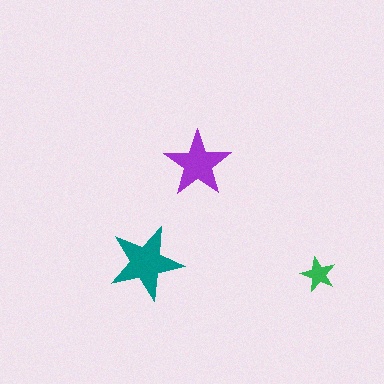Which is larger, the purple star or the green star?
The purple one.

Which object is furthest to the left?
The teal star is leftmost.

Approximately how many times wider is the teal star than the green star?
About 2 times wider.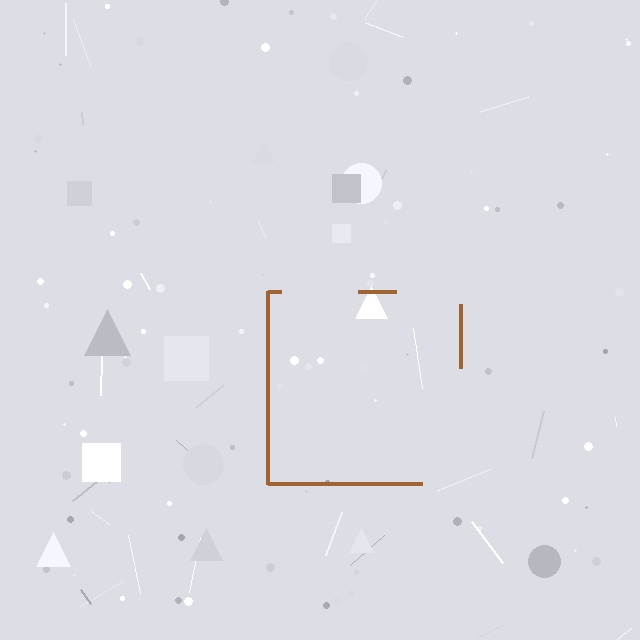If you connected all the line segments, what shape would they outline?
They would outline a square.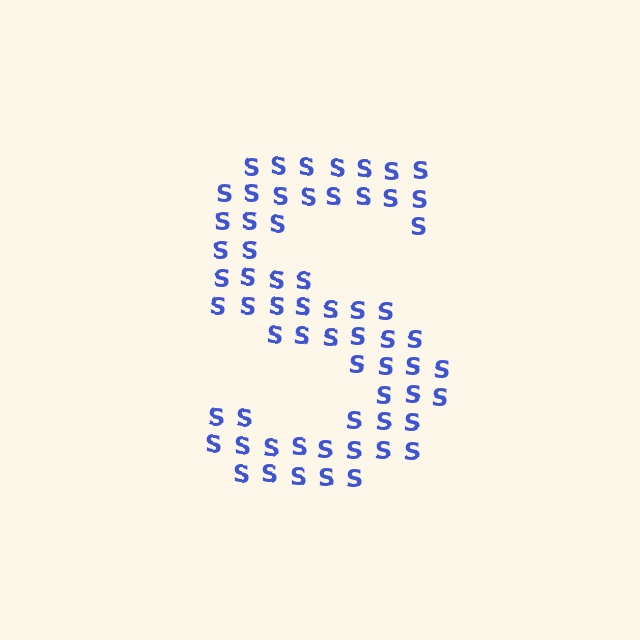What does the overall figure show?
The overall figure shows the letter S.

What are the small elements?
The small elements are letter S's.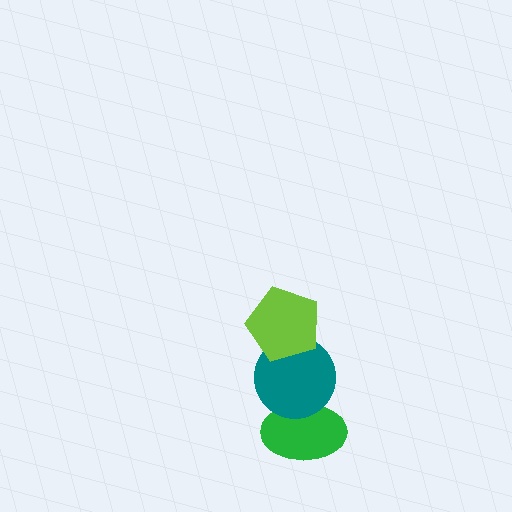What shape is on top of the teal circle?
The lime pentagon is on top of the teal circle.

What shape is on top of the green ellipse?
The teal circle is on top of the green ellipse.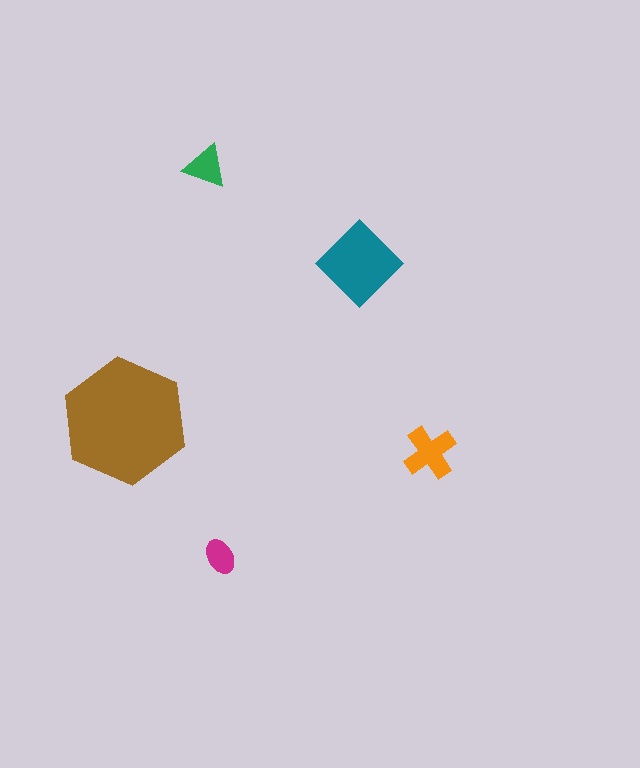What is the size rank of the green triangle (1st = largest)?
4th.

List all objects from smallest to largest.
The magenta ellipse, the green triangle, the orange cross, the teal diamond, the brown hexagon.